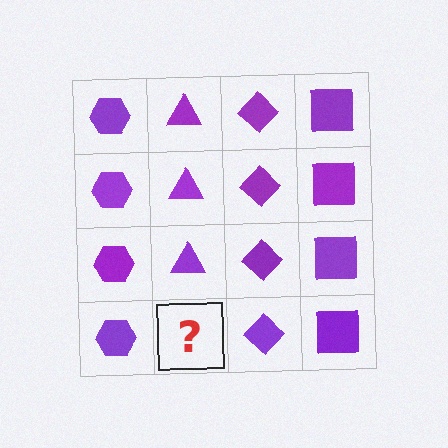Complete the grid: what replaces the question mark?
The question mark should be replaced with a purple triangle.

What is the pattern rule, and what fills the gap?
The rule is that each column has a consistent shape. The gap should be filled with a purple triangle.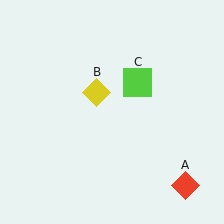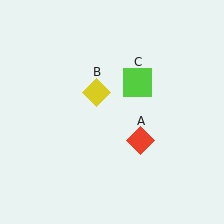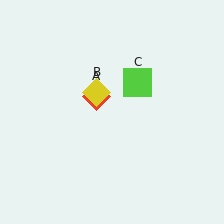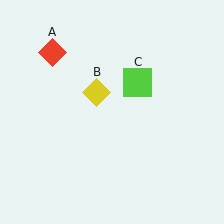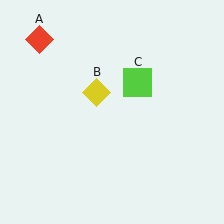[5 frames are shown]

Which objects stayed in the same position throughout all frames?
Yellow diamond (object B) and lime square (object C) remained stationary.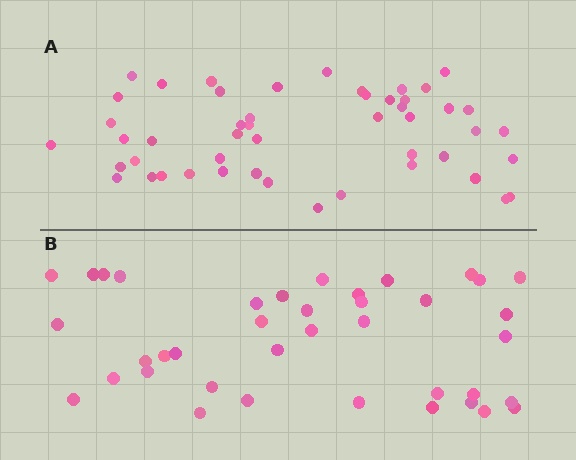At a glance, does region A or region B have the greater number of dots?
Region A (the top region) has more dots.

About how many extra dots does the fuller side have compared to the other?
Region A has roughly 10 or so more dots than region B.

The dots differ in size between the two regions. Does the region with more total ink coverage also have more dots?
No. Region B has more total ink coverage because its dots are larger, but region A actually contains more individual dots. Total area can be misleading — the number of items is what matters here.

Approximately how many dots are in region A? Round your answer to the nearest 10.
About 50 dots. (The exact count is 49, which rounds to 50.)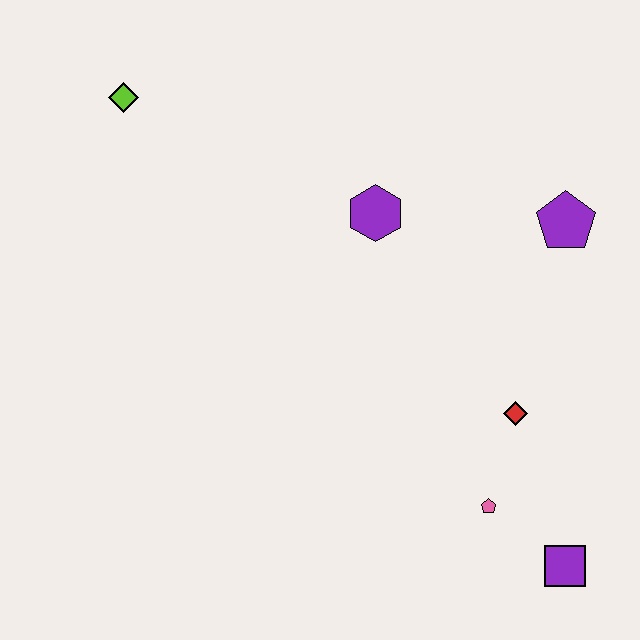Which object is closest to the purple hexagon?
The purple pentagon is closest to the purple hexagon.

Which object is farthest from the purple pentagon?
The lime diamond is farthest from the purple pentagon.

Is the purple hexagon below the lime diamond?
Yes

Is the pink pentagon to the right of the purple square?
No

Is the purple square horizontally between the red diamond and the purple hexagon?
No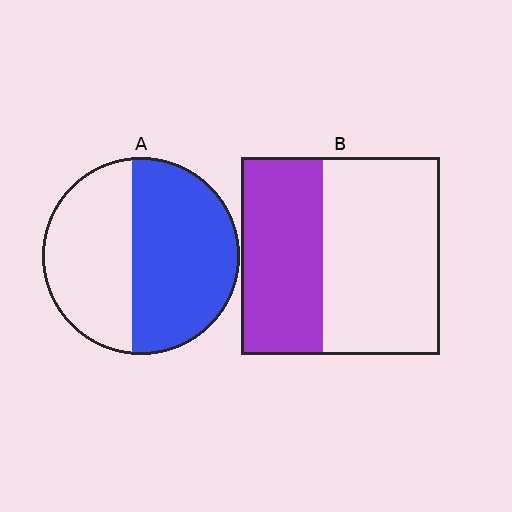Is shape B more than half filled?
No.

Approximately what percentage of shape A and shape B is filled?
A is approximately 55% and B is approximately 40%.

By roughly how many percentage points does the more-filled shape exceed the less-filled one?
By roughly 15 percentage points (A over B).